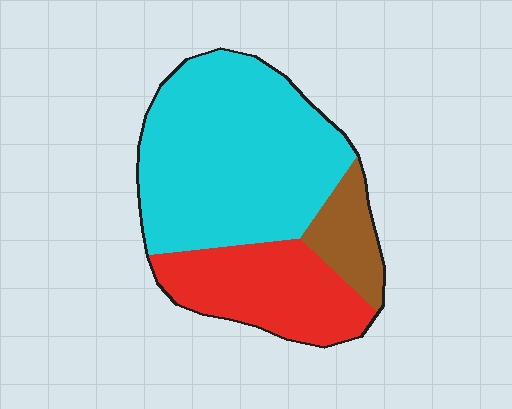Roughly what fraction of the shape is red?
Red takes up between a quarter and a half of the shape.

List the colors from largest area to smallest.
From largest to smallest: cyan, red, brown.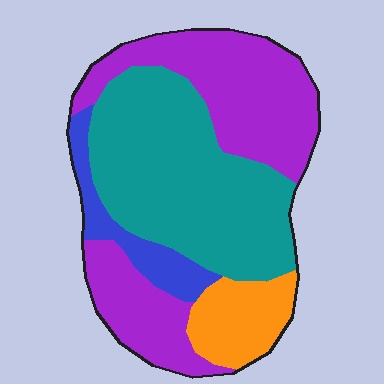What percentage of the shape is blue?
Blue covers around 10% of the shape.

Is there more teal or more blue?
Teal.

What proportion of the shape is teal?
Teal covers around 40% of the shape.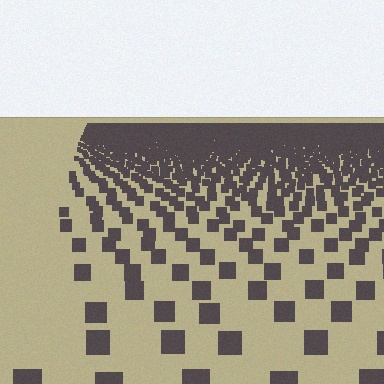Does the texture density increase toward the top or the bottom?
Density increases toward the top.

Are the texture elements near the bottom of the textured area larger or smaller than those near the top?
Larger. Near the bottom, elements are closer to the viewer and appear at a bigger on-screen size.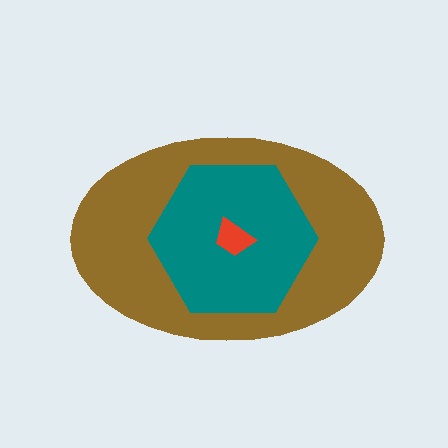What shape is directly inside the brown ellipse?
The teal hexagon.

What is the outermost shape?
The brown ellipse.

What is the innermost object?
The red trapezoid.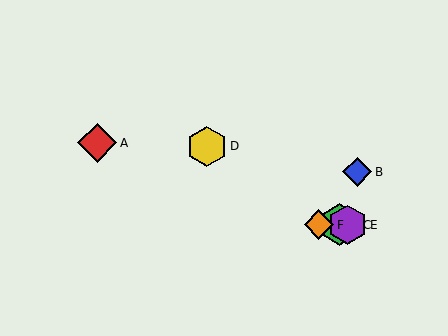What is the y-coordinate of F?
Object F is at y≈225.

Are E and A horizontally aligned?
No, E is at y≈225 and A is at y≈143.